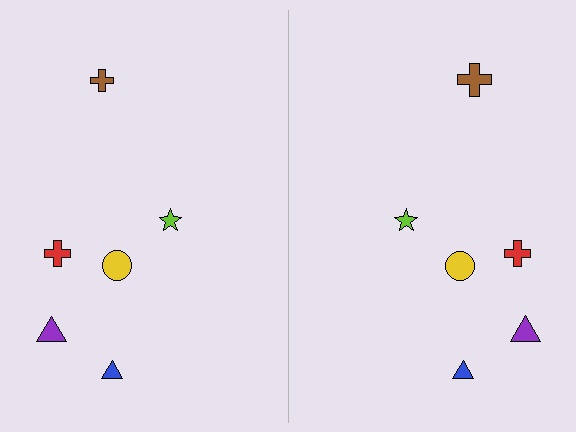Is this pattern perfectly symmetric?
No, the pattern is not perfectly symmetric. The brown cross on the right side has a different size than its mirror counterpart.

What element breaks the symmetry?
The brown cross on the right side has a different size than its mirror counterpart.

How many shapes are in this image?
There are 12 shapes in this image.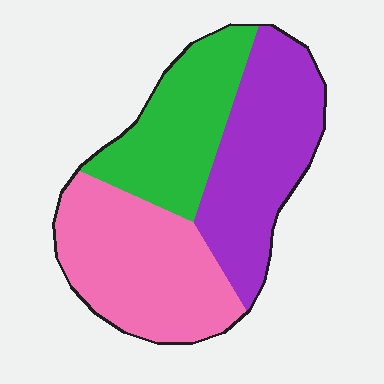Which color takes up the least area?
Green, at roughly 30%.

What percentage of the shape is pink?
Pink takes up between a third and a half of the shape.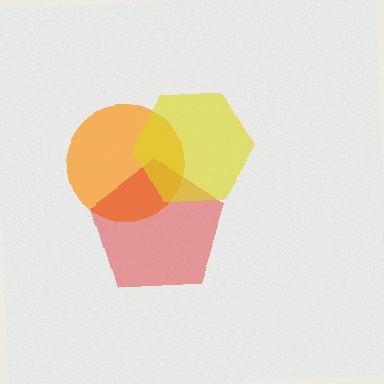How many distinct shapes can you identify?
There are 3 distinct shapes: an orange circle, a red pentagon, a yellow hexagon.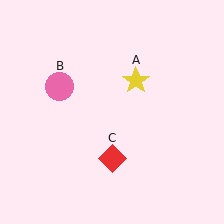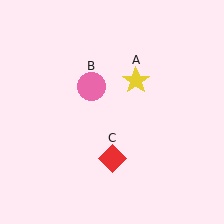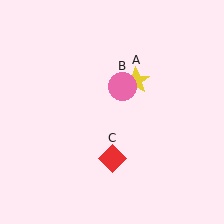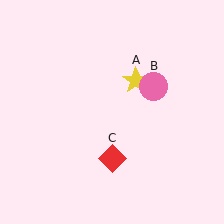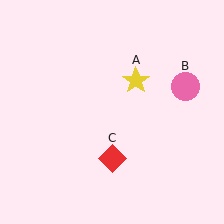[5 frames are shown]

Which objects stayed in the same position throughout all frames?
Yellow star (object A) and red diamond (object C) remained stationary.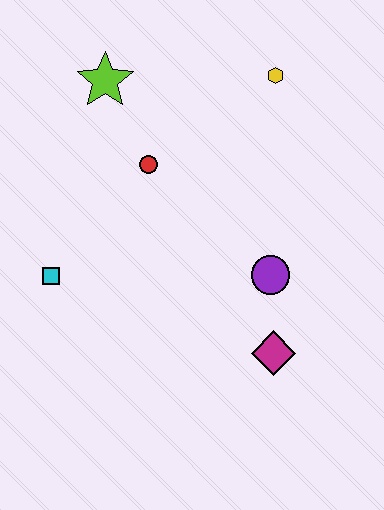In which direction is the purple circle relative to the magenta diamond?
The purple circle is above the magenta diamond.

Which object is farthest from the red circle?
The magenta diamond is farthest from the red circle.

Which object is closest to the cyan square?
The red circle is closest to the cyan square.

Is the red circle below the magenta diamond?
No